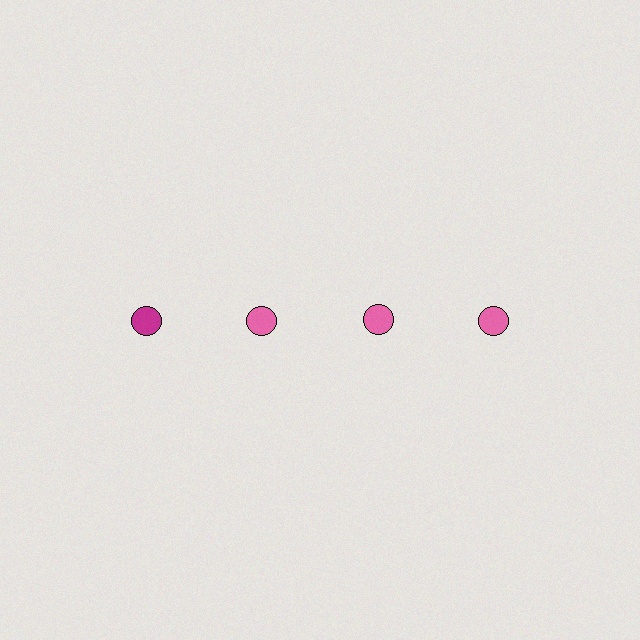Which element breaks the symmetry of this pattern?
The magenta circle in the top row, leftmost column breaks the symmetry. All other shapes are pink circles.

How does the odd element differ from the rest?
It has a different color: magenta instead of pink.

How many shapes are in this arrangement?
There are 4 shapes arranged in a grid pattern.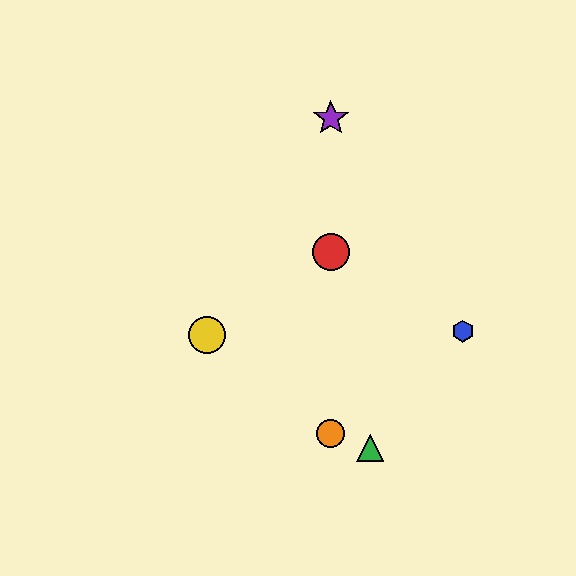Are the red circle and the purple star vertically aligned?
Yes, both are at x≈331.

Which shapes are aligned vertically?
The red circle, the purple star, the orange circle are aligned vertically.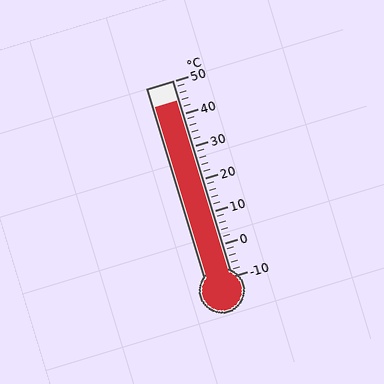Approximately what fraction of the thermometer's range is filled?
The thermometer is filled to approximately 90% of its range.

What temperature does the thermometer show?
The thermometer shows approximately 44°C.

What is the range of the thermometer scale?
The thermometer scale ranges from -10°C to 50°C.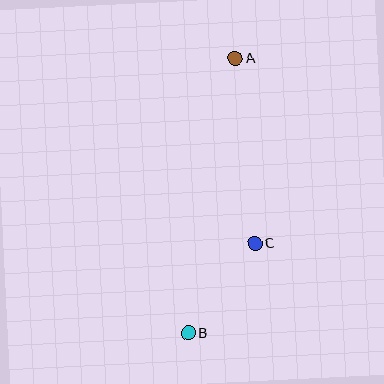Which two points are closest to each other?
Points B and C are closest to each other.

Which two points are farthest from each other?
Points A and B are farthest from each other.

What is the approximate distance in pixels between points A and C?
The distance between A and C is approximately 186 pixels.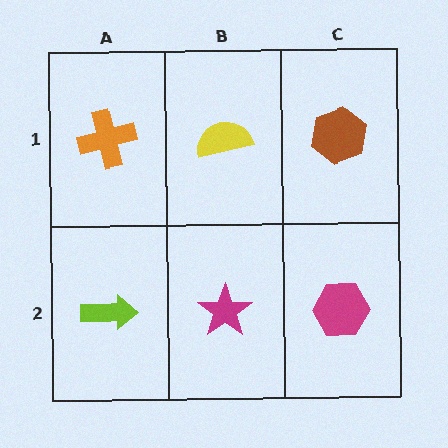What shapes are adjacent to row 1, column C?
A magenta hexagon (row 2, column C), a yellow semicircle (row 1, column B).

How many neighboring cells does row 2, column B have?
3.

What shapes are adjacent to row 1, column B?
A magenta star (row 2, column B), an orange cross (row 1, column A), a brown hexagon (row 1, column C).